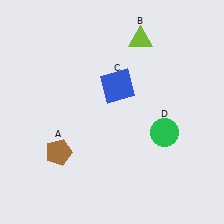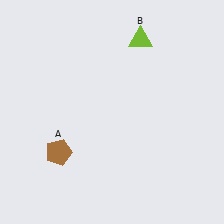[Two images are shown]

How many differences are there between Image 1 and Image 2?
There are 2 differences between the two images.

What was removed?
The green circle (D), the blue square (C) were removed in Image 2.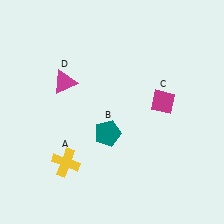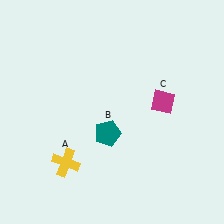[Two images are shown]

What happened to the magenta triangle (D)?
The magenta triangle (D) was removed in Image 2. It was in the top-left area of Image 1.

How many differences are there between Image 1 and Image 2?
There is 1 difference between the two images.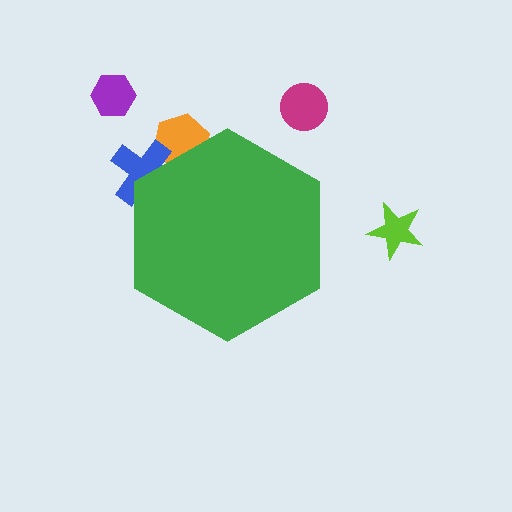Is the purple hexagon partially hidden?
No, the purple hexagon is fully visible.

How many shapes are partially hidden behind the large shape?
2 shapes are partially hidden.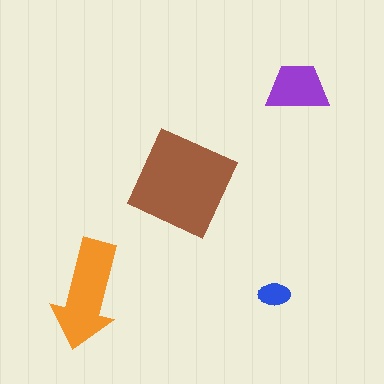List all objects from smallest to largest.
The blue ellipse, the purple trapezoid, the orange arrow, the brown diamond.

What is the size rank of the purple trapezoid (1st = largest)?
3rd.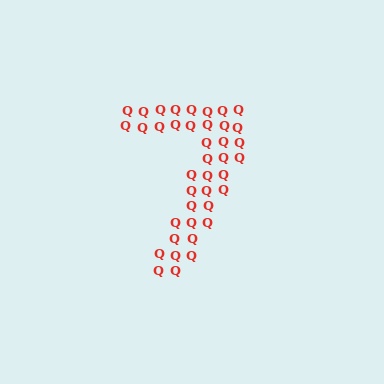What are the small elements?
The small elements are letter Q's.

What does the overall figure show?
The overall figure shows the digit 7.